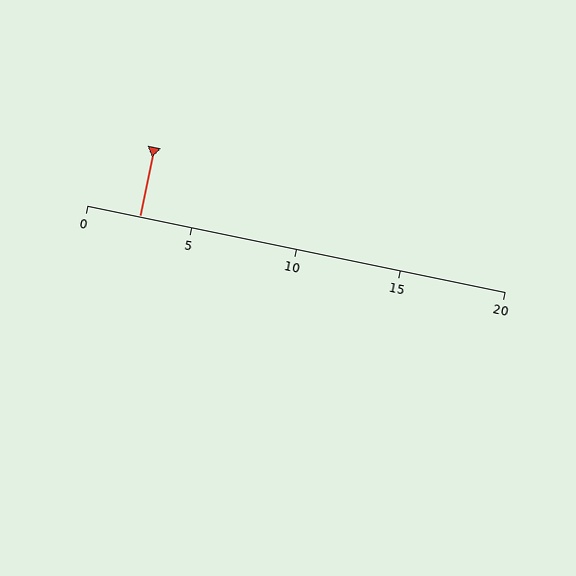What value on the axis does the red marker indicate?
The marker indicates approximately 2.5.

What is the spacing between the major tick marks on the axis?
The major ticks are spaced 5 apart.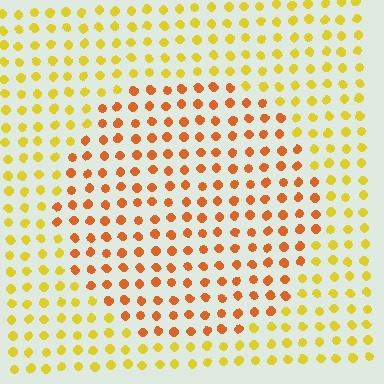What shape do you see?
I see a circle.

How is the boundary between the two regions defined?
The boundary is defined purely by a slight shift in hue (about 36 degrees). Spacing, size, and orientation are identical on both sides.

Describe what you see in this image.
The image is filled with small yellow elements in a uniform arrangement. A circle-shaped region is visible where the elements are tinted to a slightly different hue, forming a subtle color boundary.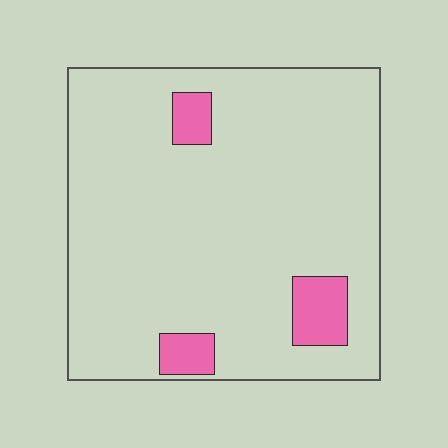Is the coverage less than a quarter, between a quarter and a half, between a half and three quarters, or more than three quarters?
Less than a quarter.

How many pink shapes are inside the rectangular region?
3.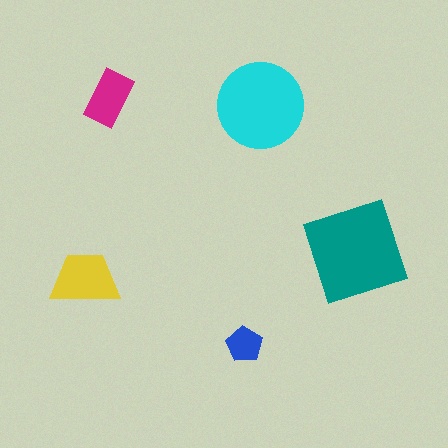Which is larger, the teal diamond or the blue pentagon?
The teal diamond.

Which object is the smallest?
The blue pentagon.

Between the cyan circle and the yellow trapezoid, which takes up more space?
The cyan circle.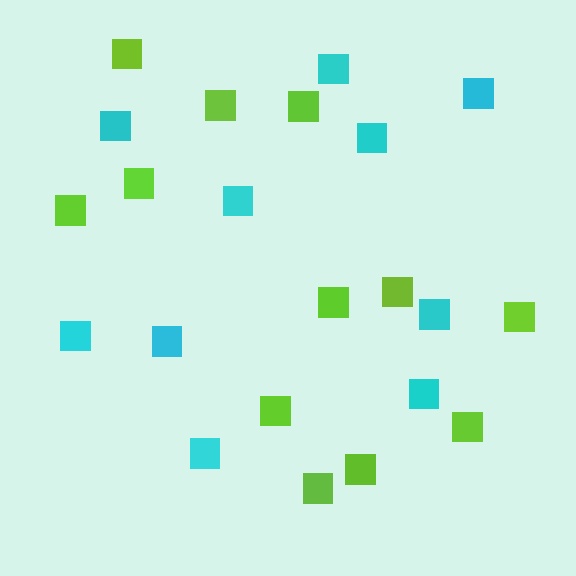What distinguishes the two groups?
There are 2 groups: one group of cyan squares (10) and one group of lime squares (12).